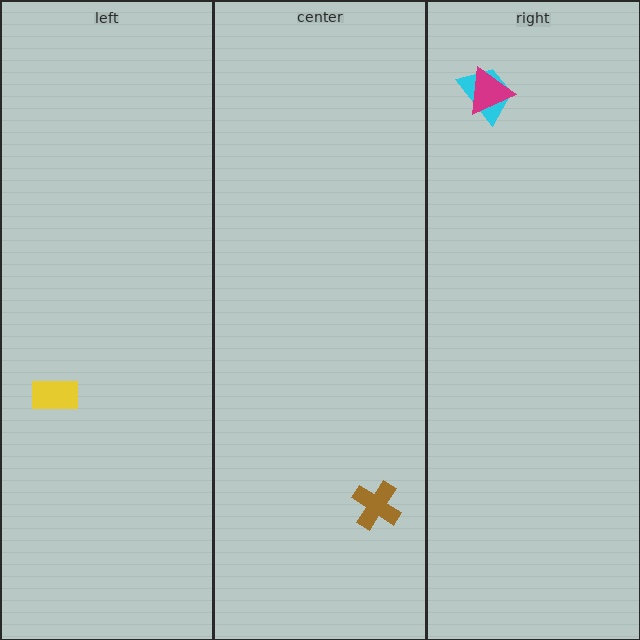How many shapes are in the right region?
2.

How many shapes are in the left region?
1.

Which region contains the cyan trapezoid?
The right region.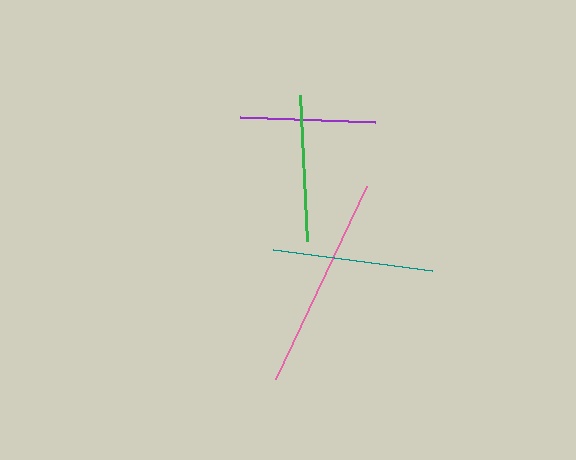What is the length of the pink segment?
The pink segment is approximately 213 pixels long.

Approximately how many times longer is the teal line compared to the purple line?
The teal line is approximately 1.2 times the length of the purple line.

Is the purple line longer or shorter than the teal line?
The teal line is longer than the purple line.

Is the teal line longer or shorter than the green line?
The teal line is longer than the green line.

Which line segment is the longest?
The pink line is the longest at approximately 213 pixels.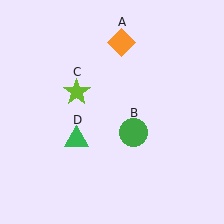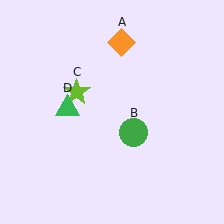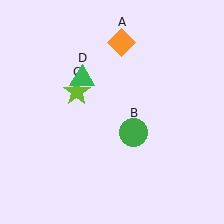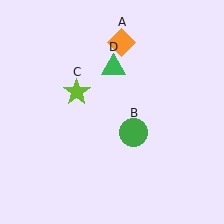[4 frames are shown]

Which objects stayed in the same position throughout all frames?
Orange diamond (object A) and green circle (object B) and lime star (object C) remained stationary.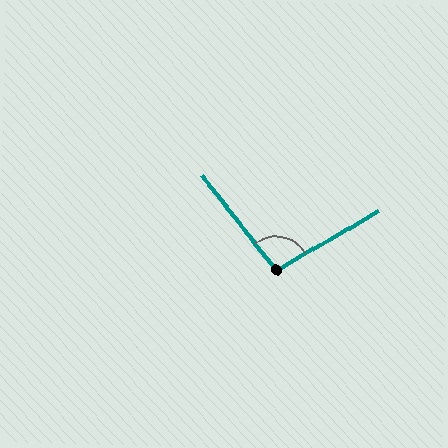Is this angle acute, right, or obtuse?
It is obtuse.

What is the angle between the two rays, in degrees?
Approximately 98 degrees.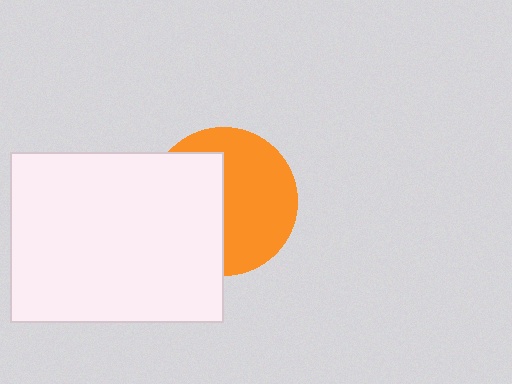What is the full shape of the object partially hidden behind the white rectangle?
The partially hidden object is an orange circle.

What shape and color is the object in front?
The object in front is a white rectangle.